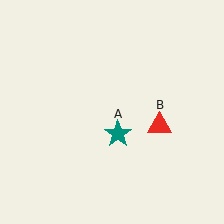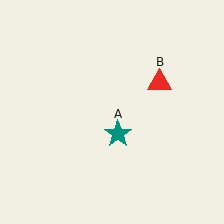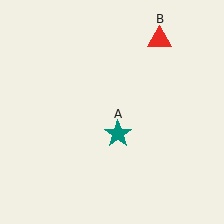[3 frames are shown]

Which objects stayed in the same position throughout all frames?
Teal star (object A) remained stationary.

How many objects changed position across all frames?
1 object changed position: red triangle (object B).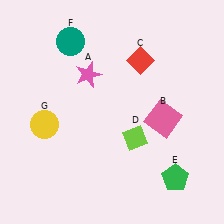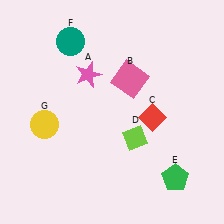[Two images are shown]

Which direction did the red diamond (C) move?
The red diamond (C) moved down.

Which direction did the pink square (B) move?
The pink square (B) moved up.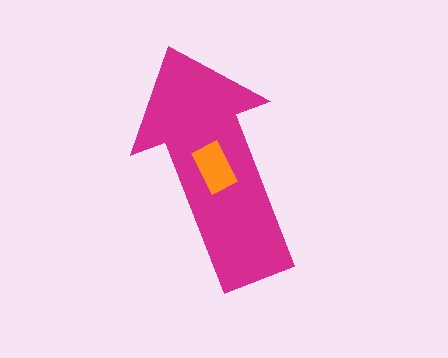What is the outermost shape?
The magenta arrow.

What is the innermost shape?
The orange rectangle.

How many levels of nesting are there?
2.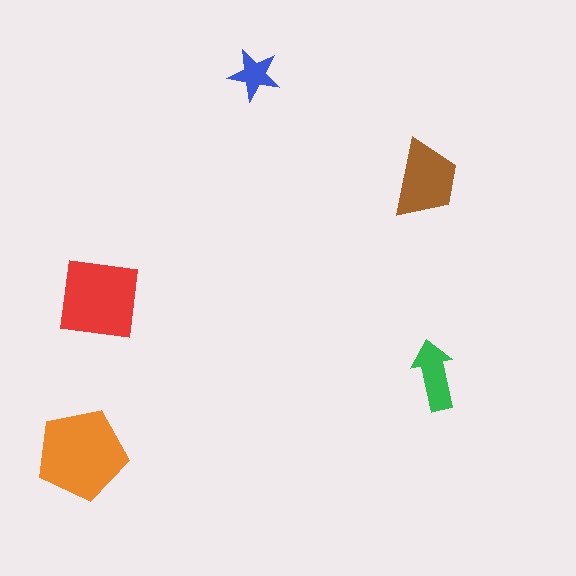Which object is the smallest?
The blue star.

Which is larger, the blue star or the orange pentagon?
The orange pentagon.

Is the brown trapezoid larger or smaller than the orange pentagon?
Smaller.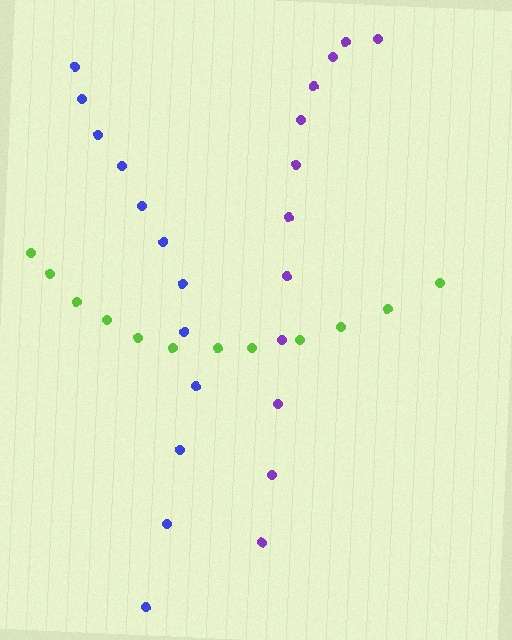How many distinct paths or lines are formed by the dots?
There are 3 distinct paths.